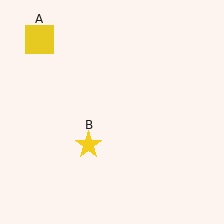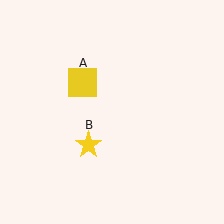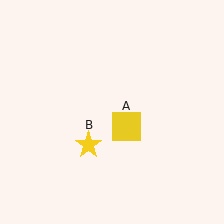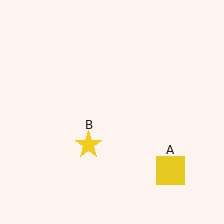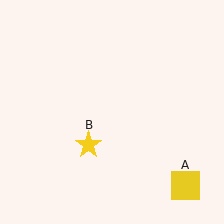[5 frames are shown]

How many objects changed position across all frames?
1 object changed position: yellow square (object A).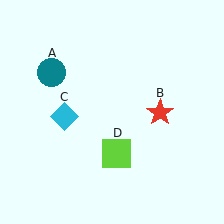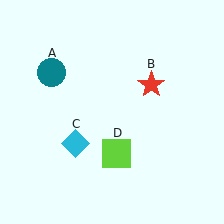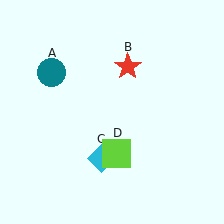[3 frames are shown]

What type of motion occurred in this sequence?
The red star (object B), cyan diamond (object C) rotated counterclockwise around the center of the scene.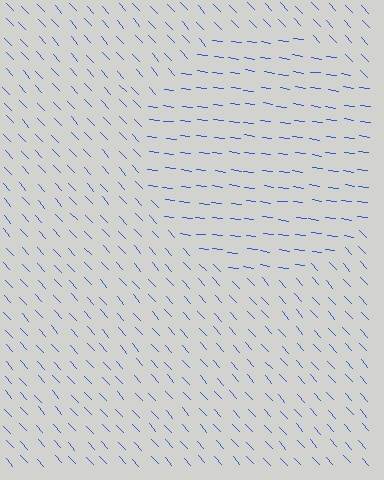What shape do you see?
I see a circle.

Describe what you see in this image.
The image is filled with small blue line segments. A circle region in the image has lines oriented differently from the surrounding lines, creating a visible texture boundary.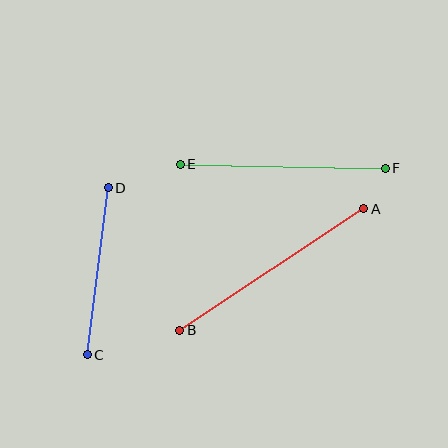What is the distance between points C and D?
The distance is approximately 168 pixels.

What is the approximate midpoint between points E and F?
The midpoint is at approximately (283, 166) pixels.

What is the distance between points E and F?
The distance is approximately 205 pixels.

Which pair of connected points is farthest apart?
Points A and B are farthest apart.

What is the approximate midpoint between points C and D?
The midpoint is at approximately (98, 271) pixels.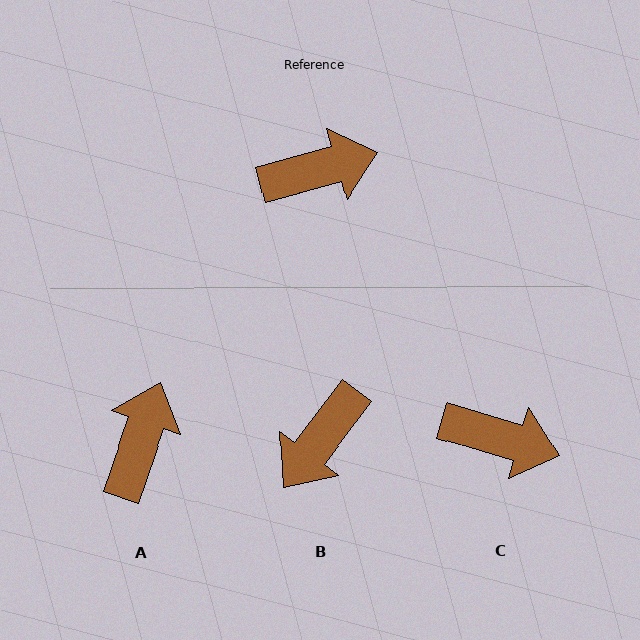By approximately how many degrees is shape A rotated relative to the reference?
Approximately 55 degrees counter-clockwise.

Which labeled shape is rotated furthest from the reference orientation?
B, about 143 degrees away.